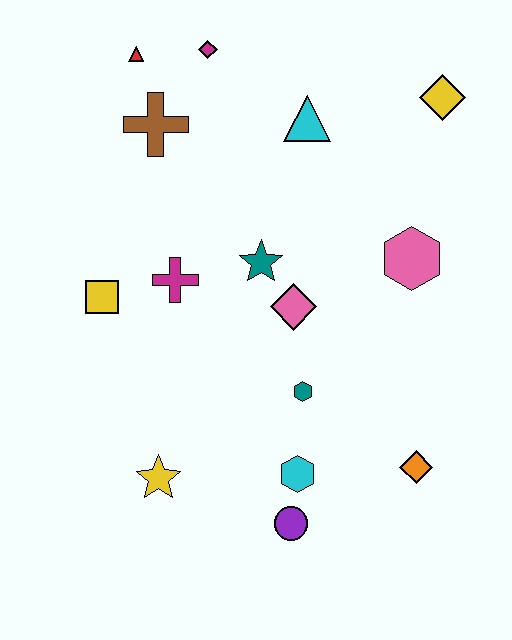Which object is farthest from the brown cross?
The orange diamond is farthest from the brown cross.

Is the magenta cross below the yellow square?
No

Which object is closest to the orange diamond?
The cyan hexagon is closest to the orange diamond.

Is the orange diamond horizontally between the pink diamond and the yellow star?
No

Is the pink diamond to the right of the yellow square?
Yes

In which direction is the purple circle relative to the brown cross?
The purple circle is below the brown cross.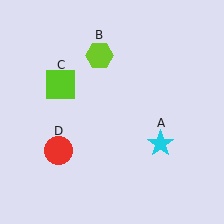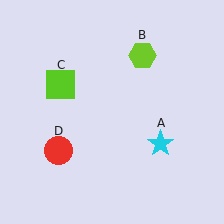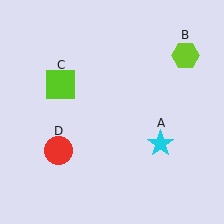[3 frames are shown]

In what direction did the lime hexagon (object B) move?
The lime hexagon (object B) moved right.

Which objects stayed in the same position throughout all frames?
Cyan star (object A) and lime square (object C) and red circle (object D) remained stationary.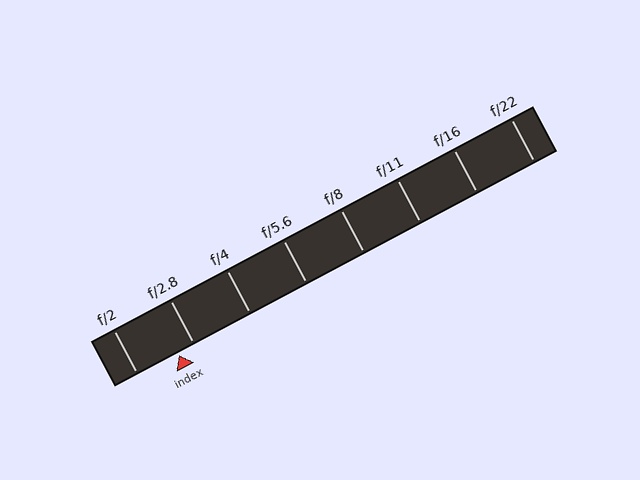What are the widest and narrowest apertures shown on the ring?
The widest aperture shown is f/2 and the narrowest is f/22.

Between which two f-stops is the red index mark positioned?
The index mark is between f/2 and f/2.8.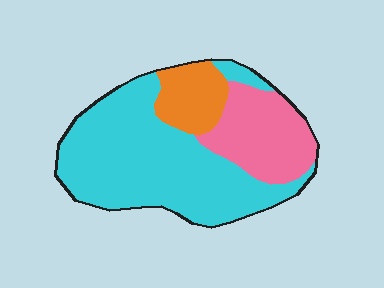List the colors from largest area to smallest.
From largest to smallest: cyan, pink, orange.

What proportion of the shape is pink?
Pink covers roughly 25% of the shape.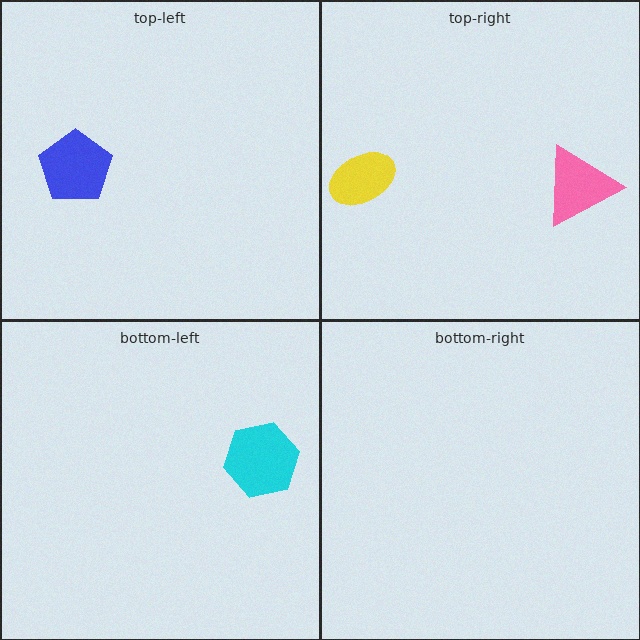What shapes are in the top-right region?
The yellow ellipse, the pink triangle.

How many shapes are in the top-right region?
2.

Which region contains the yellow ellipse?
The top-right region.